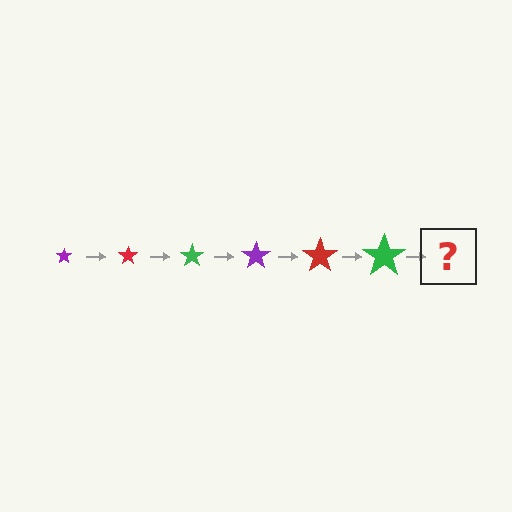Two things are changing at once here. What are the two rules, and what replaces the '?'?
The two rules are that the star grows larger each step and the color cycles through purple, red, and green. The '?' should be a purple star, larger than the previous one.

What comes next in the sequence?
The next element should be a purple star, larger than the previous one.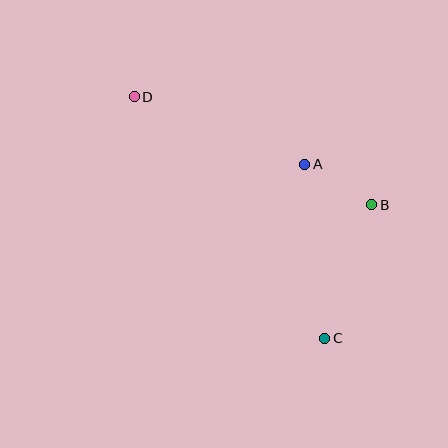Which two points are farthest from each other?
Points C and D are farthest from each other.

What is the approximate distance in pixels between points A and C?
The distance between A and C is approximately 175 pixels.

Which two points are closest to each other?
Points A and B are closest to each other.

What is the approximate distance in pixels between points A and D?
The distance between A and D is approximately 184 pixels.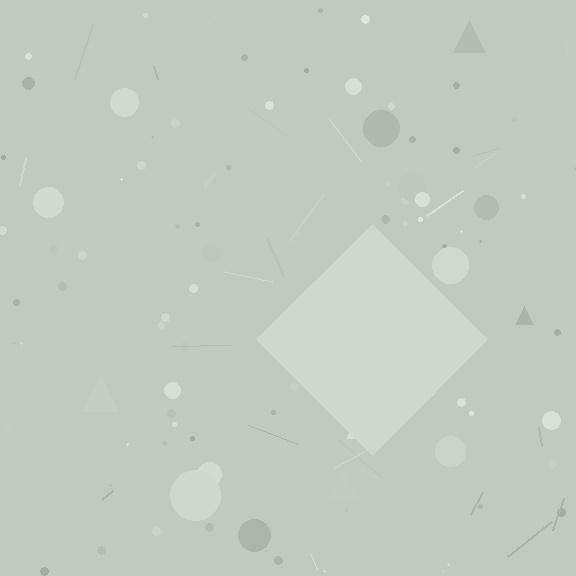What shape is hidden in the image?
A diamond is hidden in the image.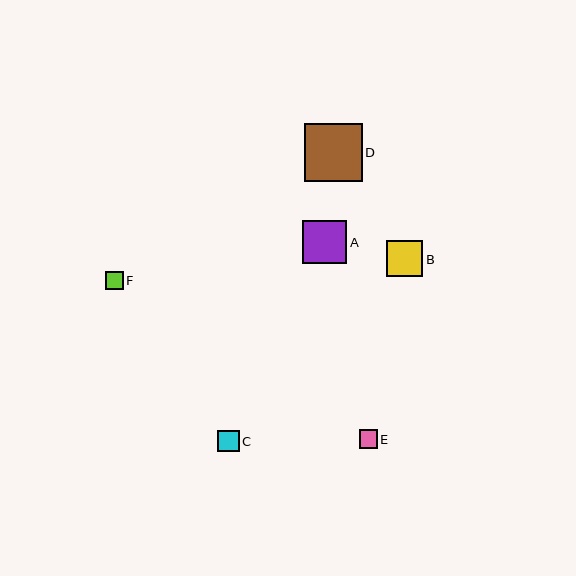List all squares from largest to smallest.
From largest to smallest: D, A, B, C, E, F.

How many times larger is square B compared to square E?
Square B is approximately 2.0 times the size of square E.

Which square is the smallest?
Square F is the smallest with a size of approximately 18 pixels.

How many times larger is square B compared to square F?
Square B is approximately 2.0 times the size of square F.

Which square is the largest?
Square D is the largest with a size of approximately 58 pixels.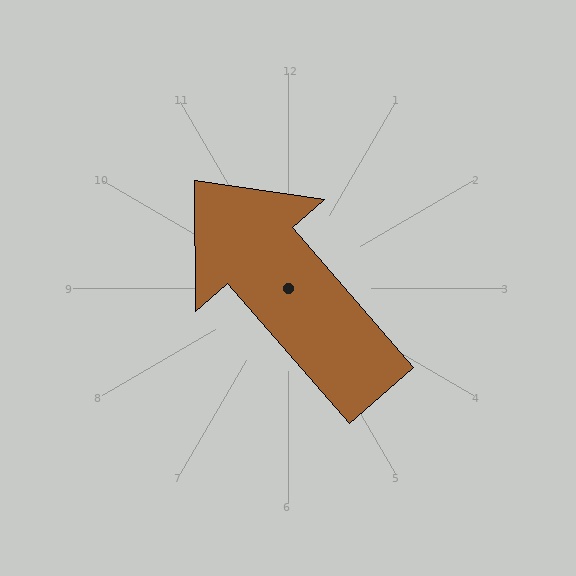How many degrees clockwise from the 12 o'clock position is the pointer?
Approximately 319 degrees.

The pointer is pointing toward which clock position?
Roughly 11 o'clock.